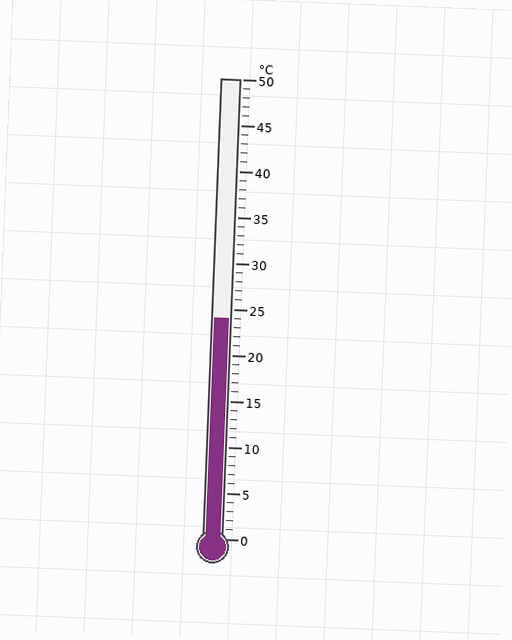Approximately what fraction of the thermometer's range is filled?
The thermometer is filled to approximately 50% of its range.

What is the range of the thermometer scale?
The thermometer scale ranges from 0°C to 50°C.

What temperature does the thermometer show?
The thermometer shows approximately 24°C.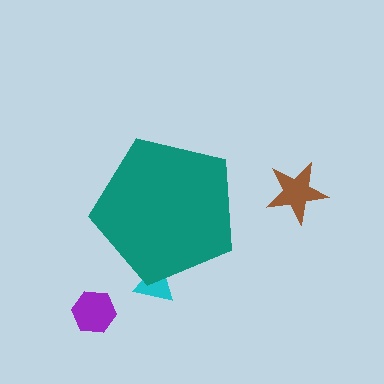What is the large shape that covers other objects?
A teal pentagon.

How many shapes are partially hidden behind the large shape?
1 shape is partially hidden.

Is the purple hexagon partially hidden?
No, the purple hexagon is fully visible.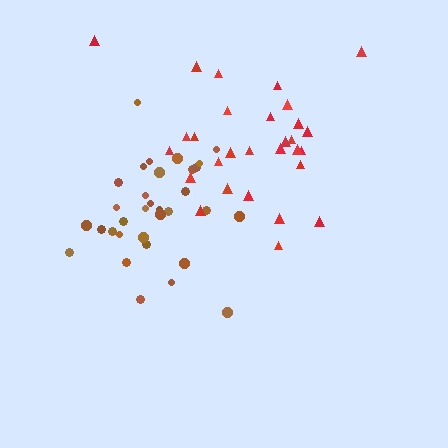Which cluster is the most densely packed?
Brown.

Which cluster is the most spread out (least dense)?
Red.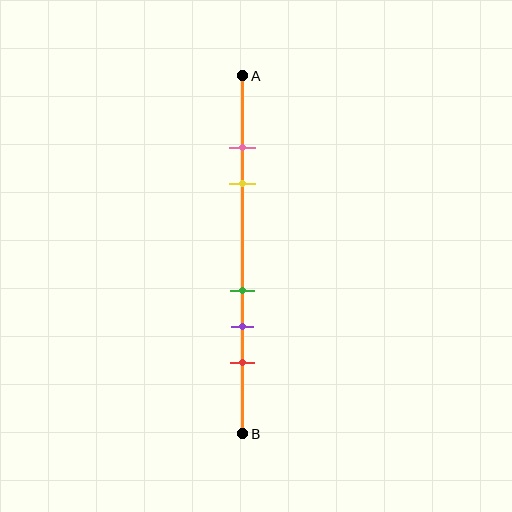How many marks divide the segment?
There are 5 marks dividing the segment.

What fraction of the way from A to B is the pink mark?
The pink mark is approximately 20% (0.2) of the way from A to B.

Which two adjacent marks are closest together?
The pink and yellow marks are the closest adjacent pair.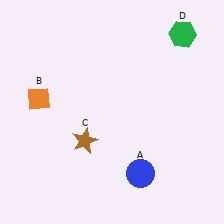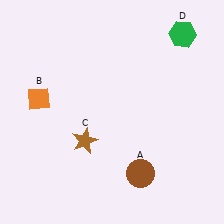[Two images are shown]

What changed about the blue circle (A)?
In Image 1, A is blue. In Image 2, it changed to brown.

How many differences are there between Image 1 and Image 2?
There is 1 difference between the two images.